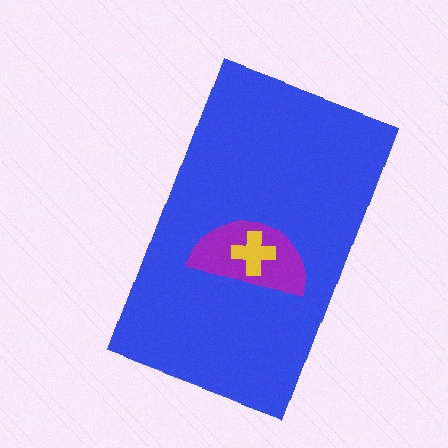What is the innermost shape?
The yellow cross.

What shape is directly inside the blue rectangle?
The purple semicircle.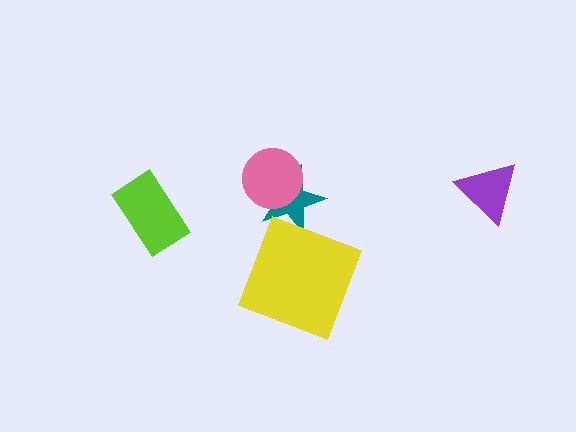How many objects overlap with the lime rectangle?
0 objects overlap with the lime rectangle.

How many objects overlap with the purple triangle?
0 objects overlap with the purple triangle.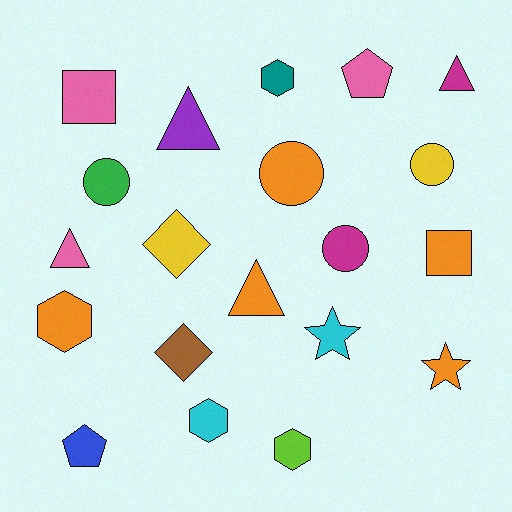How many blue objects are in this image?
There is 1 blue object.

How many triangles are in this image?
There are 4 triangles.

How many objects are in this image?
There are 20 objects.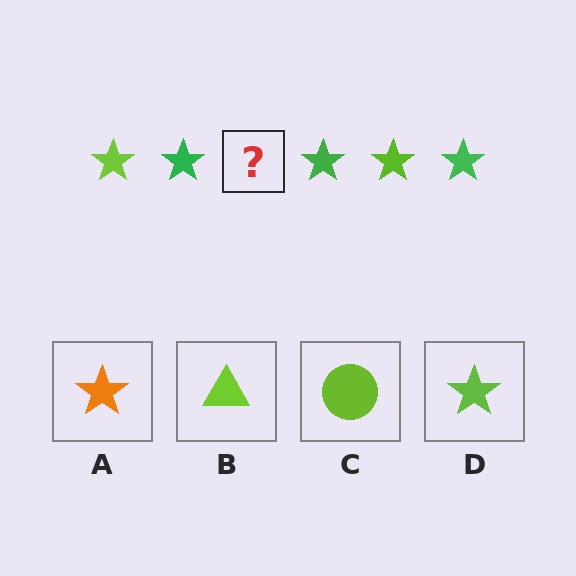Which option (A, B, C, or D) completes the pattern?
D.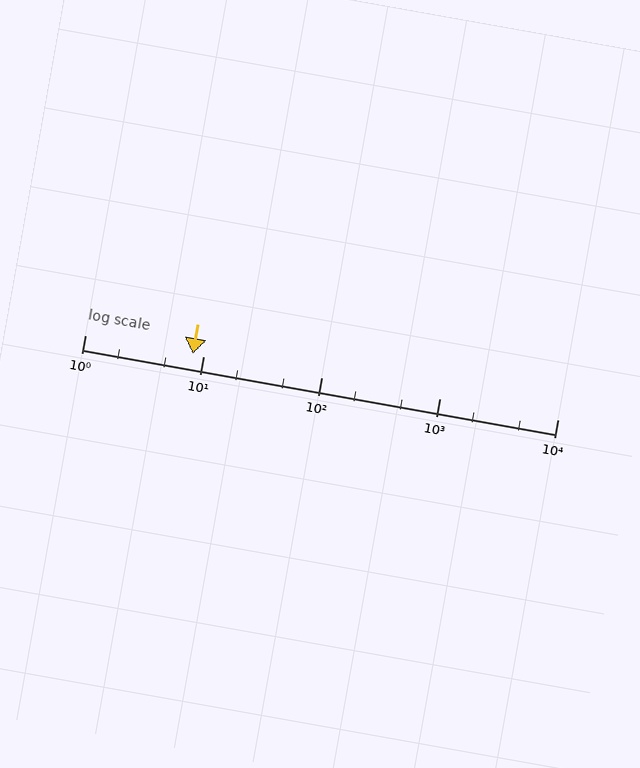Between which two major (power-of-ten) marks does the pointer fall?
The pointer is between 1 and 10.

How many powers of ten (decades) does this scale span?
The scale spans 4 decades, from 1 to 10000.